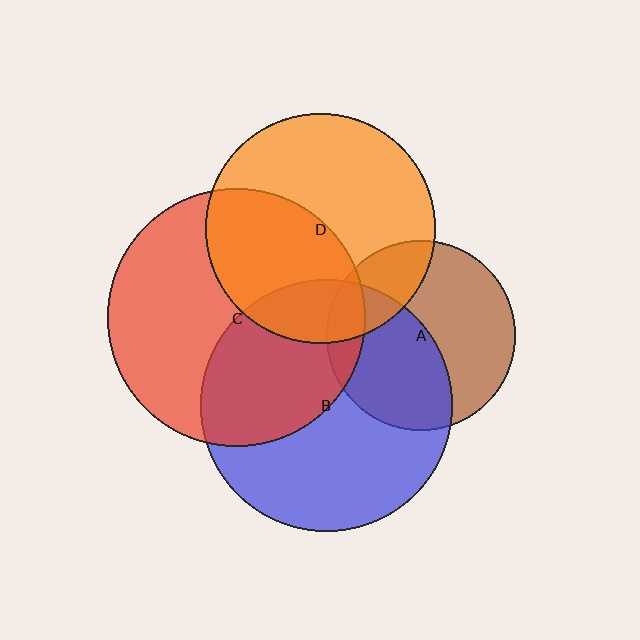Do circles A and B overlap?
Yes.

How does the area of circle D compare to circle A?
Approximately 1.5 times.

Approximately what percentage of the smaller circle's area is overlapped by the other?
Approximately 45%.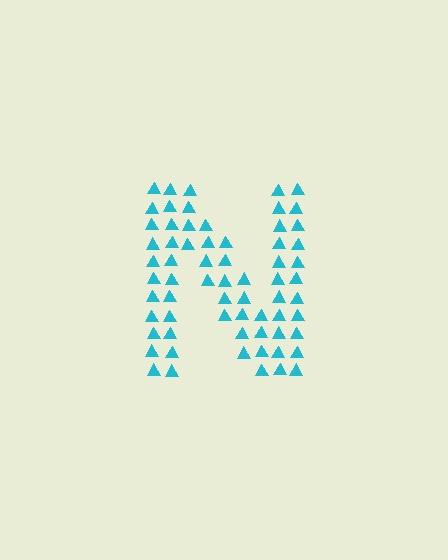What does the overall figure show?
The overall figure shows the letter N.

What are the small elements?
The small elements are triangles.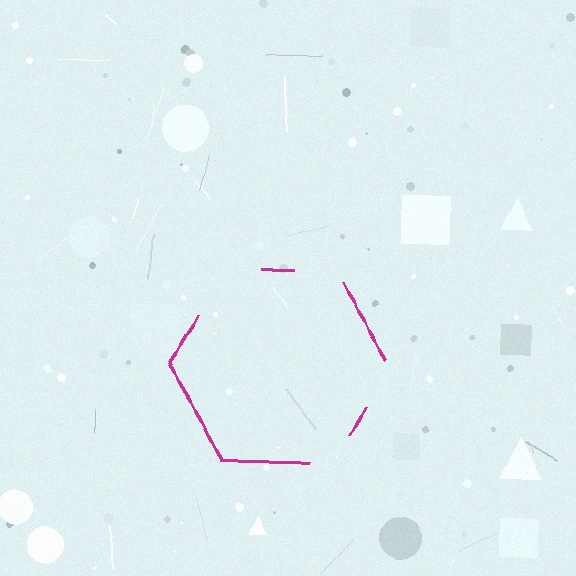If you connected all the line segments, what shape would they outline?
They would outline a hexagon.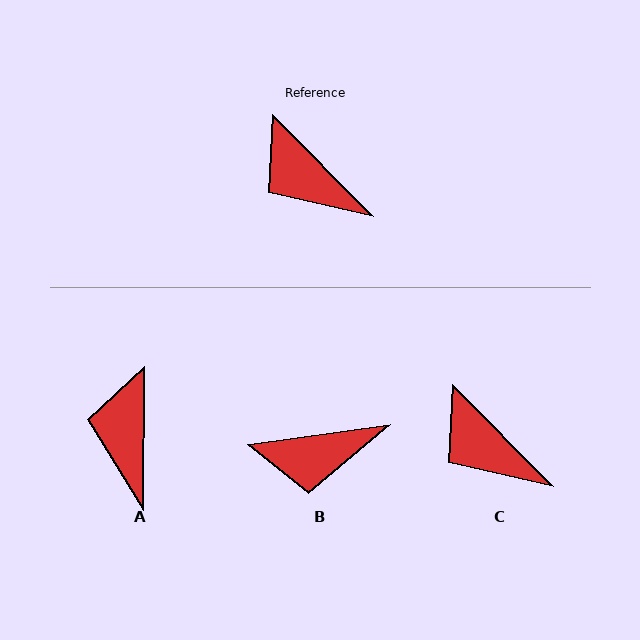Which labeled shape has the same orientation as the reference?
C.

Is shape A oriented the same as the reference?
No, it is off by about 45 degrees.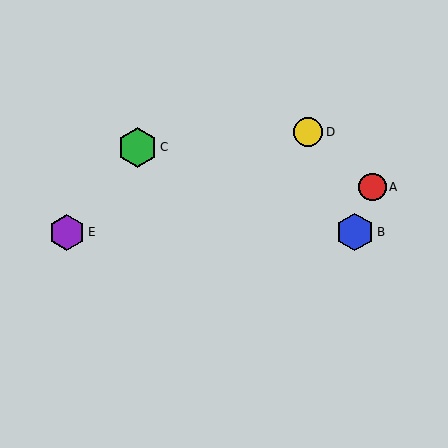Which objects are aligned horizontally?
Objects B, E are aligned horizontally.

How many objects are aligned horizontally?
2 objects (B, E) are aligned horizontally.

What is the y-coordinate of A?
Object A is at y≈187.